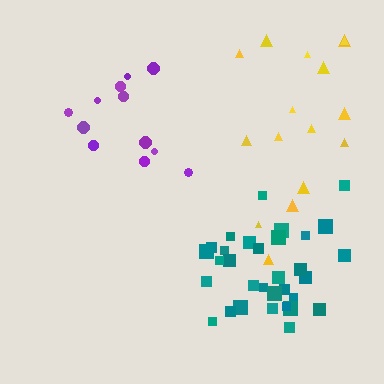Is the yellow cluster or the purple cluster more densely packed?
Purple.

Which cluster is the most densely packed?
Teal.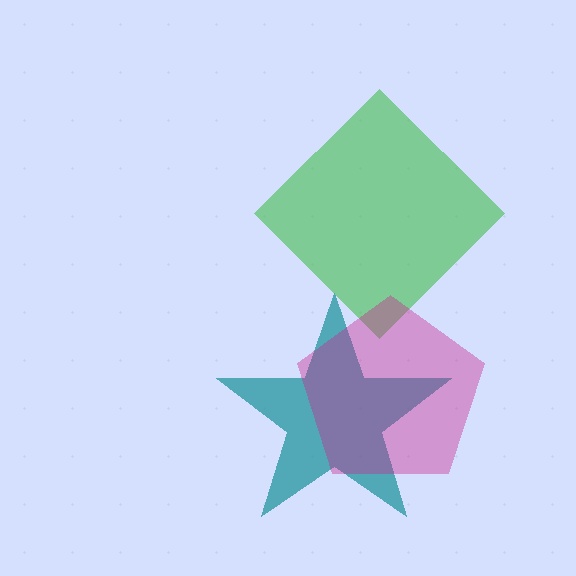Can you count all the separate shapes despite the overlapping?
Yes, there are 3 separate shapes.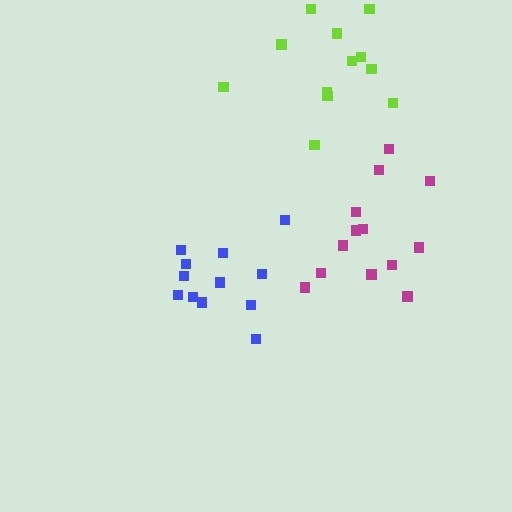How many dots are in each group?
Group 1: 12 dots, Group 2: 12 dots, Group 3: 13 dots (37 total).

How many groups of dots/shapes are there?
There are 3 groups.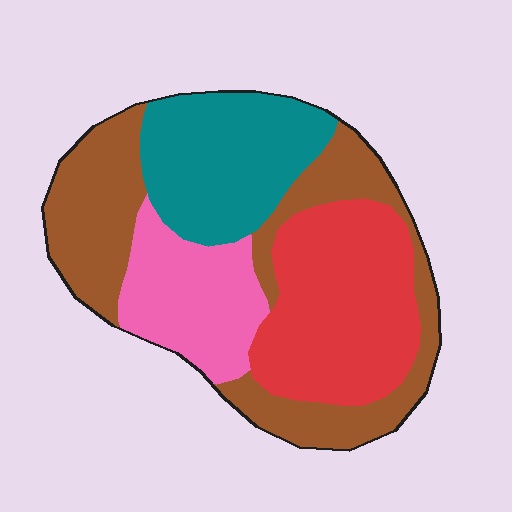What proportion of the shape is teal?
Teal takes up about one fifth (1/5) of the shape.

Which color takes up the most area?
Brown, at roughly 35%.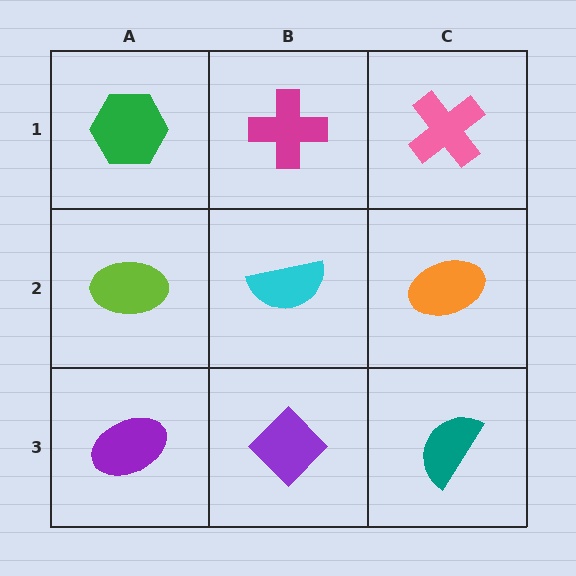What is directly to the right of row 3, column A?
A purple diamond.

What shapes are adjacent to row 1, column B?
A cyan semicircle (row 2, column B), a green hexagon (row 1, column A), a pink cross (row 1, column C).